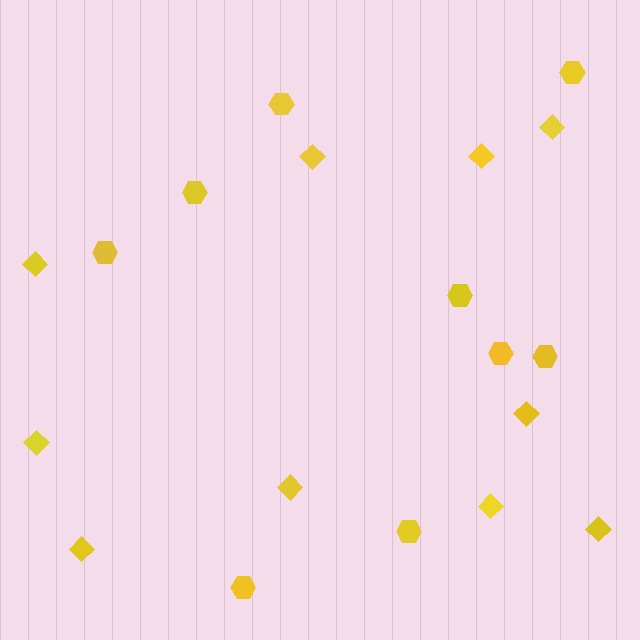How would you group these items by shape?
There are 2 groups: one group of diamonds (10) and one group of hexagons (9).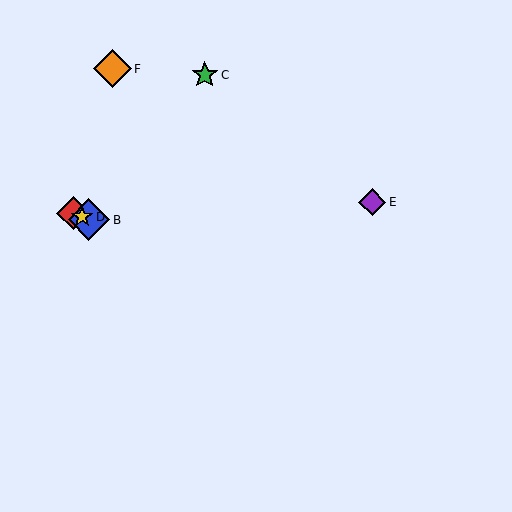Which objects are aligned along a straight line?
Objects A, B, D are aligned along a straight line.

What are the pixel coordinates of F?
Object F is at (113, 69).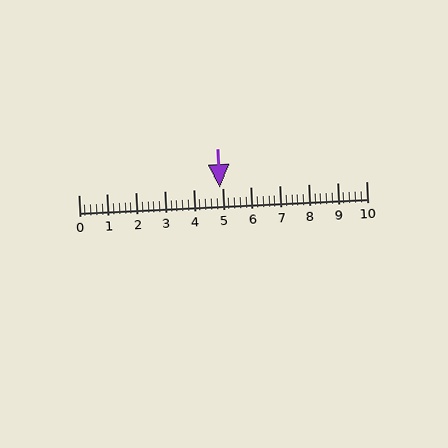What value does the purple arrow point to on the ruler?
The purple arrow points to approximately 4.9.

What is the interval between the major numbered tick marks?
The major tick marks are spaced 1 units apart.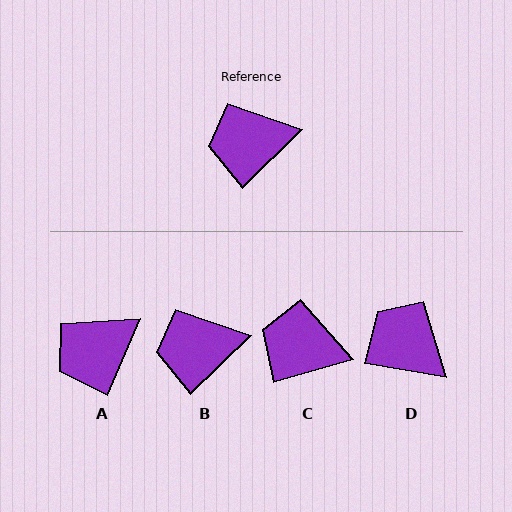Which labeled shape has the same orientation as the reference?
B.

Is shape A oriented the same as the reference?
No, it is off by about 23 degrees.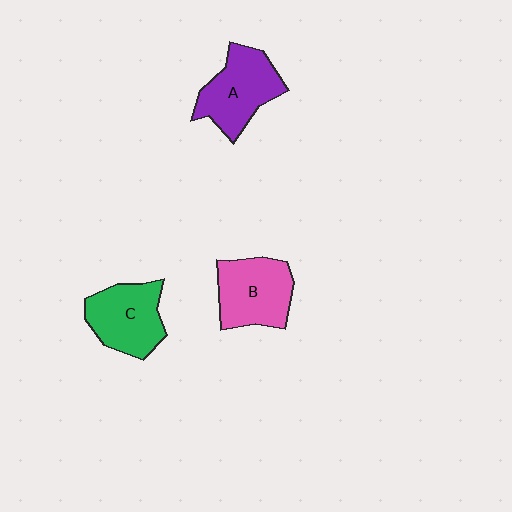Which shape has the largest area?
Shape A (purple).